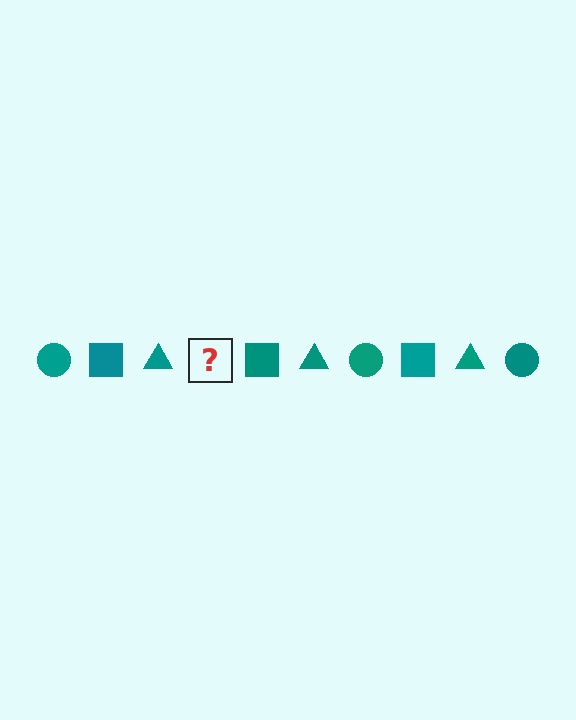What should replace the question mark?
The question mark should be replaced with a teal circle.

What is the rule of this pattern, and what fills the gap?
The rule is that the pattern cycles through circle, square, triangle shapes in teal. The gap should be filled with a teal circle.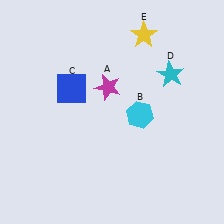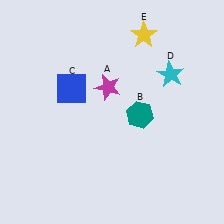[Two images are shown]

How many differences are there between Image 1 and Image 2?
There is 1 difference between the two images.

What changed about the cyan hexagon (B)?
In Image 1, B is cyan. In Image 2, it changed to teal.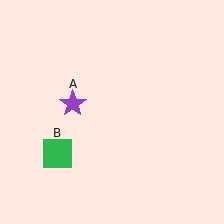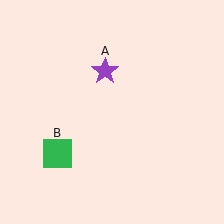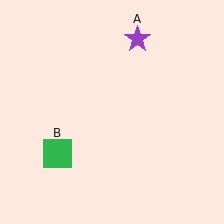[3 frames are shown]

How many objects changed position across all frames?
1 object changed position: purple star (object A).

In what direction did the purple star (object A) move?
The purple star (object A) moved up and to the right.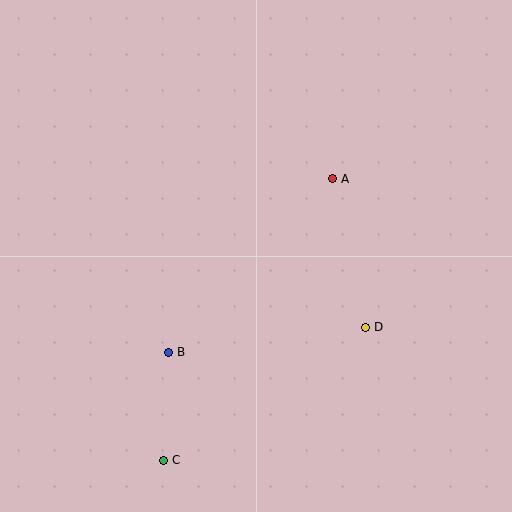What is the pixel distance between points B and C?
The distance between B and C is 108 pixels.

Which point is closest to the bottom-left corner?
Point C is closest to the bottom-left corner.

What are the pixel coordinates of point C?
Point C is at (163, 460).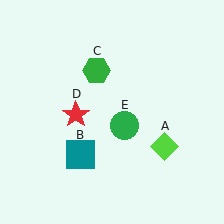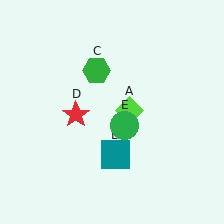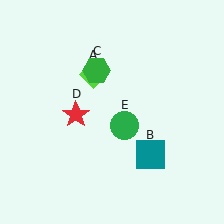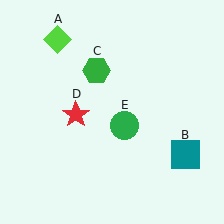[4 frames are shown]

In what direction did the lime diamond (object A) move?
The lime diamond (object A) moved up and to the left.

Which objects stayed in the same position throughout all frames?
Green hexagon (object C) and red star (object D) and green circle (object E) remained stationary.